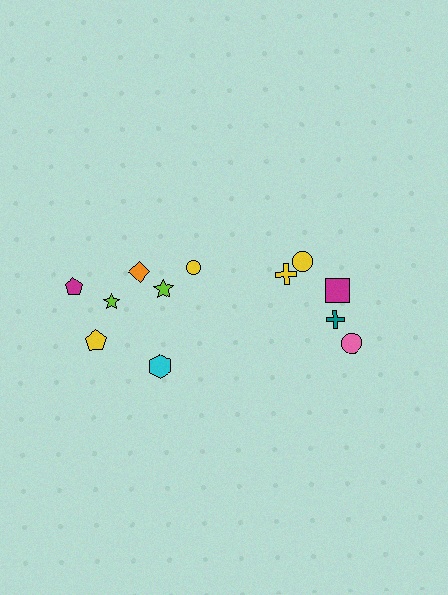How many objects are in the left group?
There are 7 objects.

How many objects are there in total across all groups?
There are 12 objects.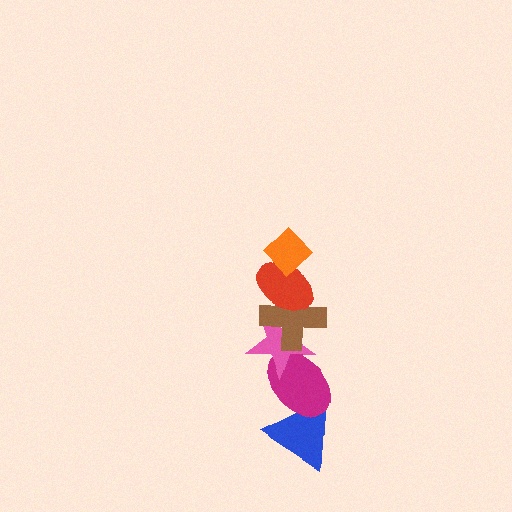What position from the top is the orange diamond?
The orange diamond is 1st from the top.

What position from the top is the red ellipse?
The red ellipse is 2nd from the top.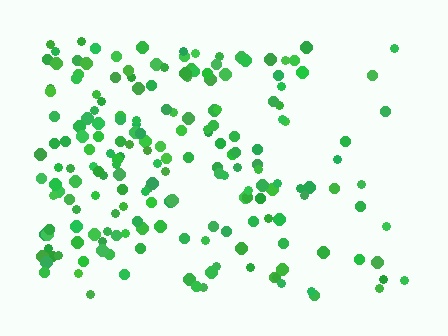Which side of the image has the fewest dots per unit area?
The right.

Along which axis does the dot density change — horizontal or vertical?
Horizontal.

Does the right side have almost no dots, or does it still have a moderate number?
Still a moderate number, just noticeably fewer than the left.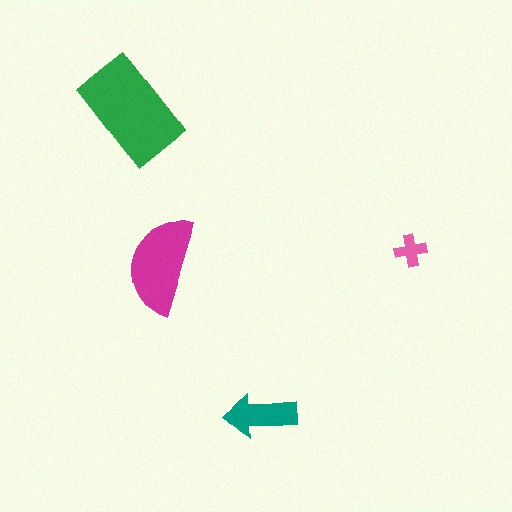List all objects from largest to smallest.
The green rectangle, the magenta semicircle, the teal arrow, the pink cross.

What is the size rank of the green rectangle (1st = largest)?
1st.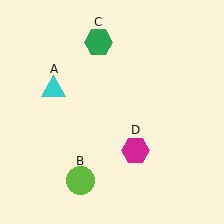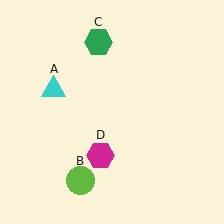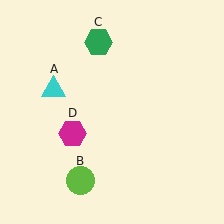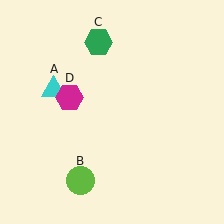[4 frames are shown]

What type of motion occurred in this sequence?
The magenta hexagon (object D) rotated clockwise around the center of the scene.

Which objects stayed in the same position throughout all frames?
Cyan triangle (object A) and lime circle (object B) and green hexagon (object C) remained stationary.